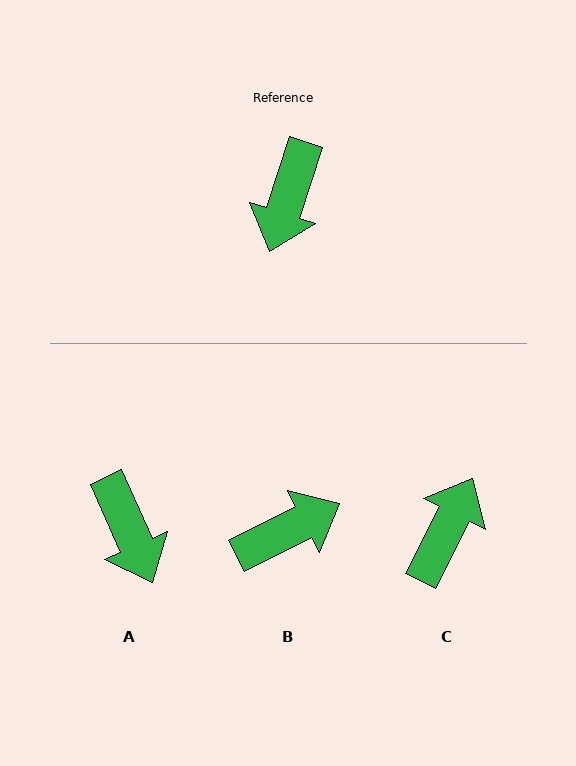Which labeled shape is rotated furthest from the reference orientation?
C, about 171 degrees away.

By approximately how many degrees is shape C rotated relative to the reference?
Approximately 171 degrees counter-clockwise.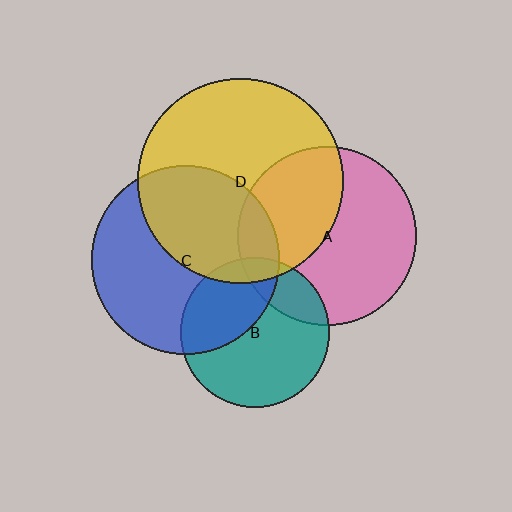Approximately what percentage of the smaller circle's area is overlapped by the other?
Approximately 15%.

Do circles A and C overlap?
Yes.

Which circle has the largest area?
Circle D (yellow).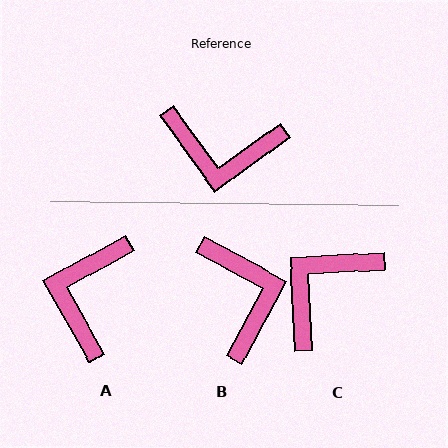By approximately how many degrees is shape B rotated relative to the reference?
Approximately 116 degrees counter-clockwise.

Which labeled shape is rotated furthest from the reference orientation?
C, about 123 degrees away.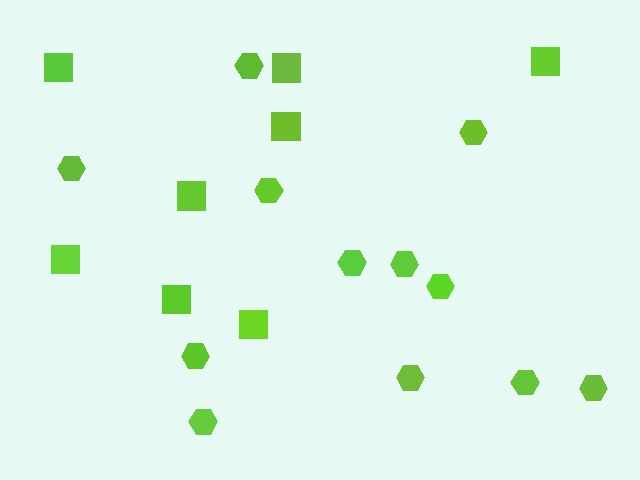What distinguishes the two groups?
There are 2 groups: one group of hexagons (12) and one group of squares (8).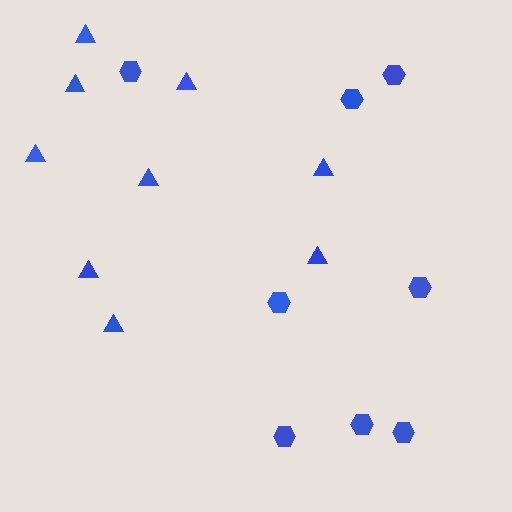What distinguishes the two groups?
There are 2 groups: one group of triangles (9) and one group of hexagons (8).